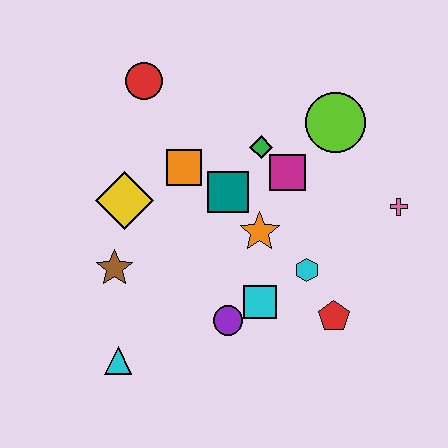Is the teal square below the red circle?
Yes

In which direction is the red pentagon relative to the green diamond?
The red pentagon is below the green diamond.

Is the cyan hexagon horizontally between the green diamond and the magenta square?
No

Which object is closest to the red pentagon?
The cyan hexagon is closest to the red pentagon.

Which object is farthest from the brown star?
The pink cross is farthest from the brown star.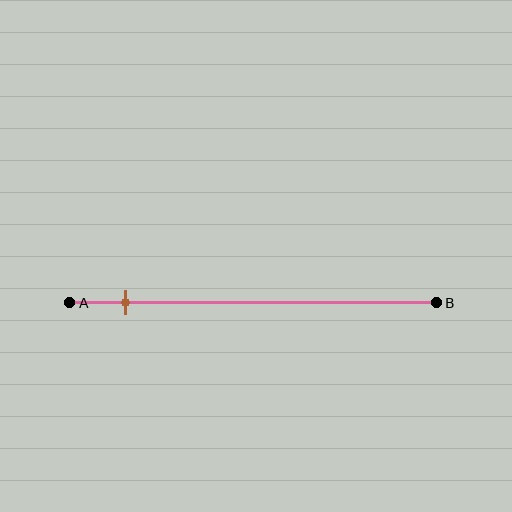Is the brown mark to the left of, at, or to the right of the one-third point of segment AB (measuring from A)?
The brown mark is to the left of the one-third point of segment AB.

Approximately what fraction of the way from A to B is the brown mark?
The brown mark is approximately 15% of the way from A to B.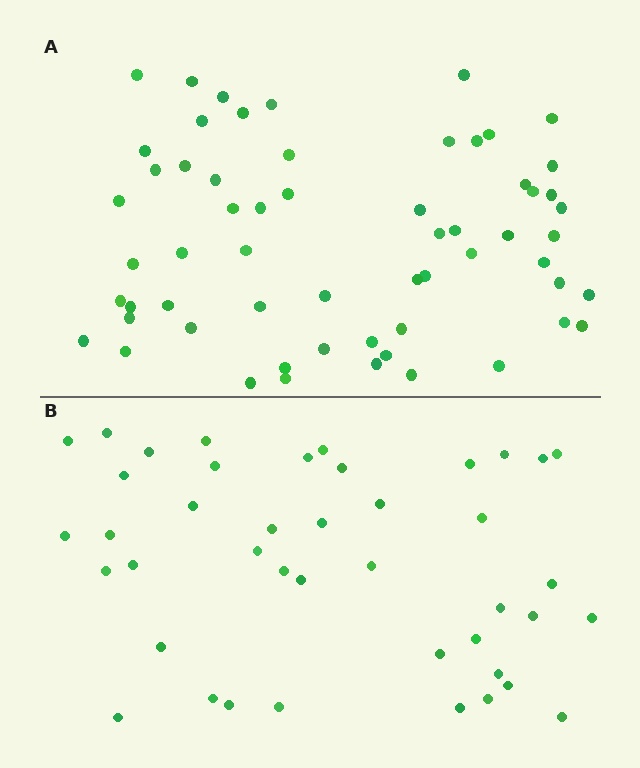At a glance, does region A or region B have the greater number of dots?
Region A (the top region) has more dots.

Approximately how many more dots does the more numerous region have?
Region A has approximately 20 more dots than region B.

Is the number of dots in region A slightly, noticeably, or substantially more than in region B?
Region A has noticeably more, but not dramatically so. The ratio is roughly 1.4 to 1.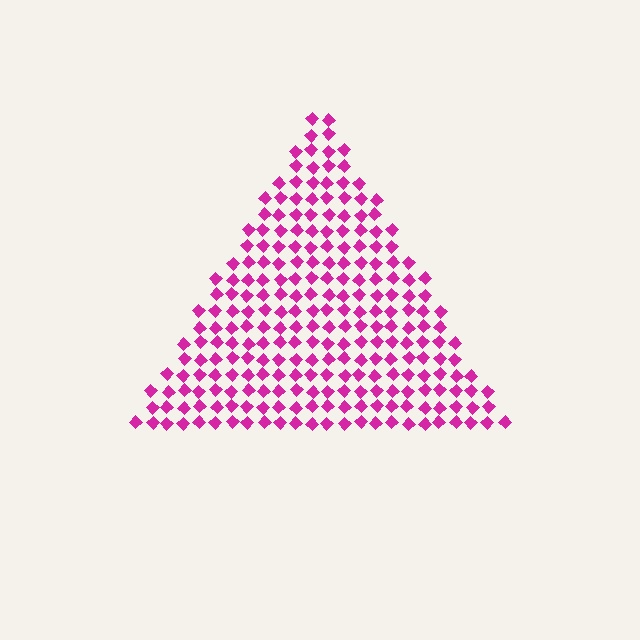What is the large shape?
The large shape is a triangle.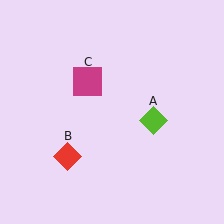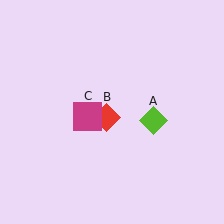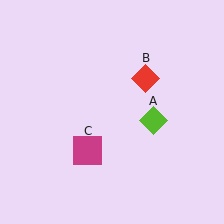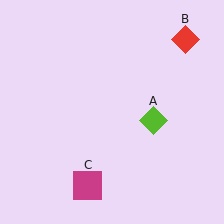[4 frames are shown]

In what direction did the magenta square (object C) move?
The magenta square (object C) moved down.